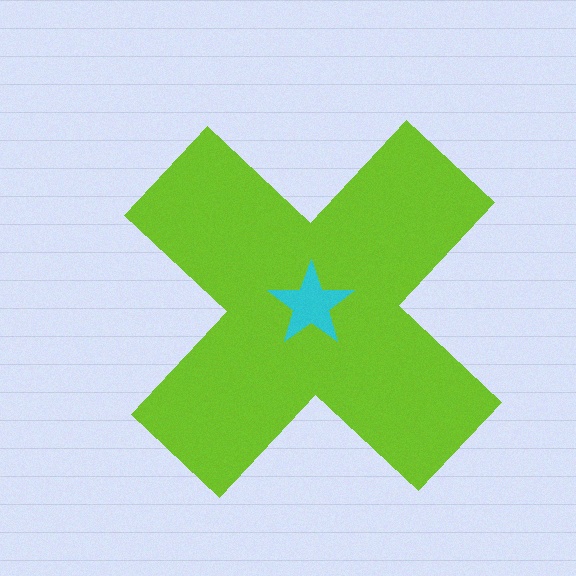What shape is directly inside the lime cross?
The cyan star.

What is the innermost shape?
The cyan star.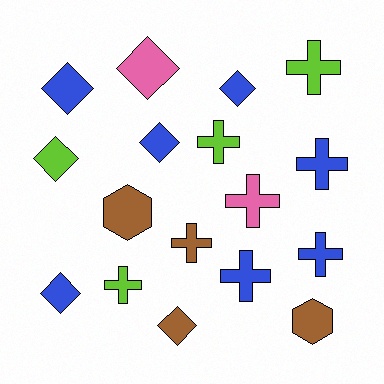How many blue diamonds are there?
There are 4 blue diamonds.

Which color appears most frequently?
Blue, with 7 objects.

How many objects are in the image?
There are 17 objects.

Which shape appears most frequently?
Cross, with 8 objects.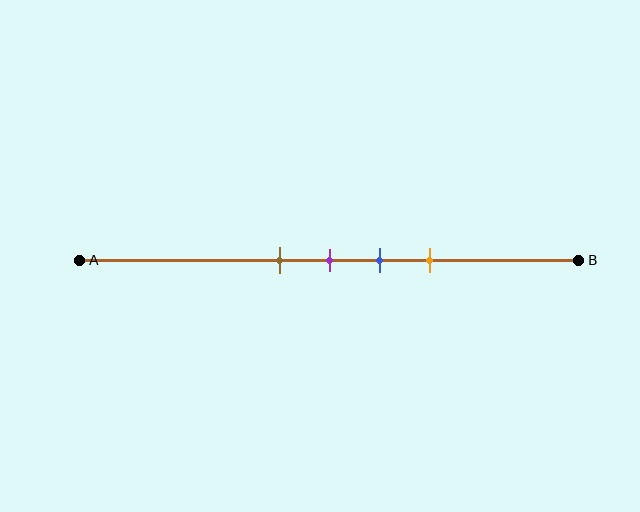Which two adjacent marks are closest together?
The brown and purple marks are the closest adjacent pair.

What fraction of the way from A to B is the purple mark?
The purple mark is approximately 50% (0.5) of the way from A to B.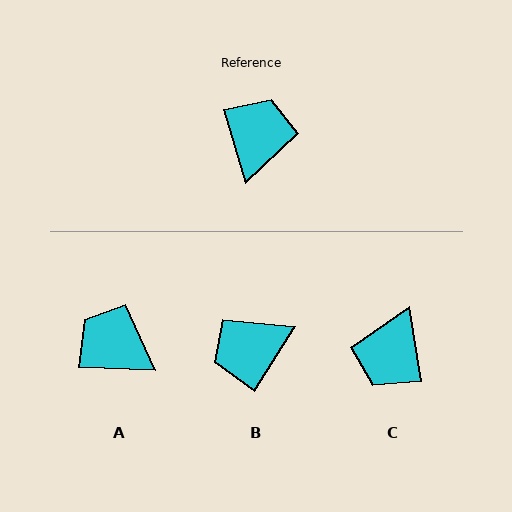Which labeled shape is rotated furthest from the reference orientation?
C, about 172 degrees away.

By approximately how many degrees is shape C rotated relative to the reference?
Approximately 172 degrees counter-clockwise.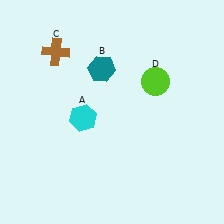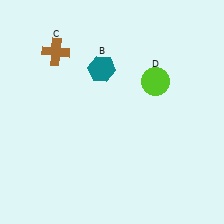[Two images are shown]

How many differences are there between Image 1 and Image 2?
There is 1 difference between the two images.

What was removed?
The cyan hexagon (A) was removed in Image 2.